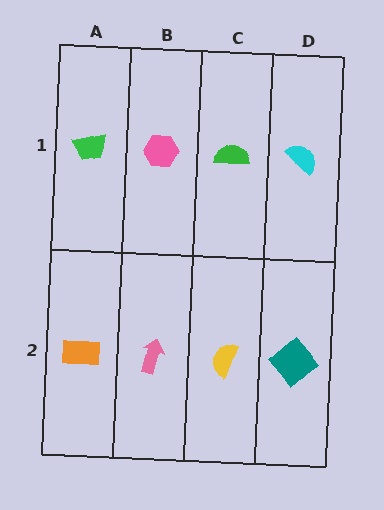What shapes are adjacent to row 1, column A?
An orange rectangle (row 2, column A), a pink hexagon (row 1, column B).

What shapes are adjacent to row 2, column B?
A pink hexagon (row 1, column B), an orange rectangle (row 2, column A), a yellow semicircle (row 2, column C).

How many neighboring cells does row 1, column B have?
3.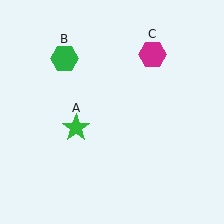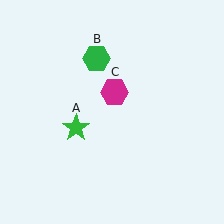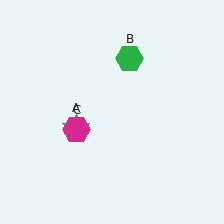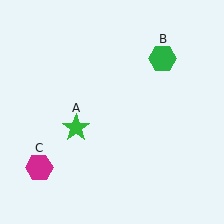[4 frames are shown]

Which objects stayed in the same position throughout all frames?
Green star (object A) remained stationary.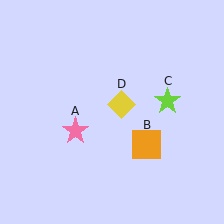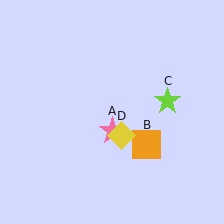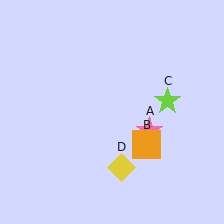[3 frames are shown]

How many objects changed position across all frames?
2 objects changed position: pink star (object A), yellow diamond (object D).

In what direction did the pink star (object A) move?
The pink star (object A) moved right.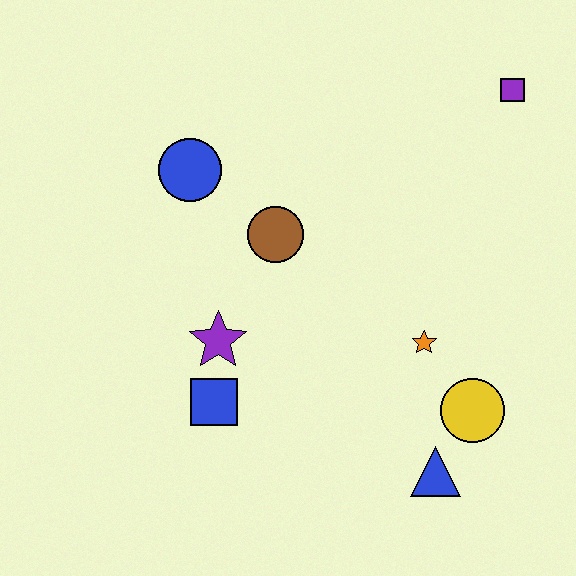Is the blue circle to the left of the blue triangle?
Yes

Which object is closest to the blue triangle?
The yellow circle is closest to the blue triangle.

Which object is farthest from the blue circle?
The blue triangle is farthest from the blue circle.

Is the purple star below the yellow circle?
No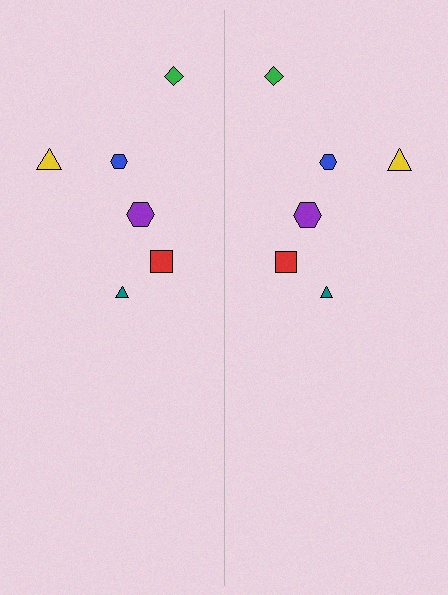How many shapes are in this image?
There are 12 shapes in this image.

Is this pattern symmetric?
Yes, this pattern has bilateral (reflection) symmetry.